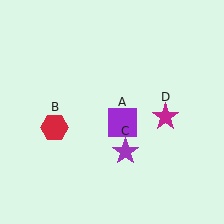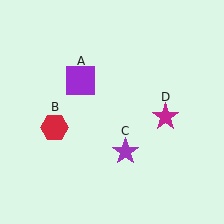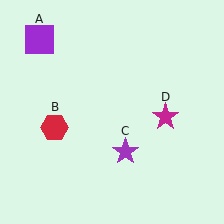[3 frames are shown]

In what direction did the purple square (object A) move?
The purple square (object A) moved up and to the left.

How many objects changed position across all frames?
1 object changed position: purple square (object A).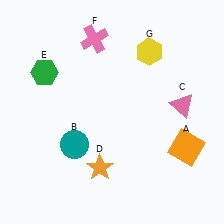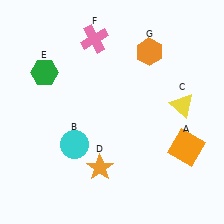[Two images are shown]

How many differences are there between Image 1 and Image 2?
There are 3 differences between the two images.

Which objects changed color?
B changed from teal to cyan. C changed from pink to yellow. G changed from yellow to orange.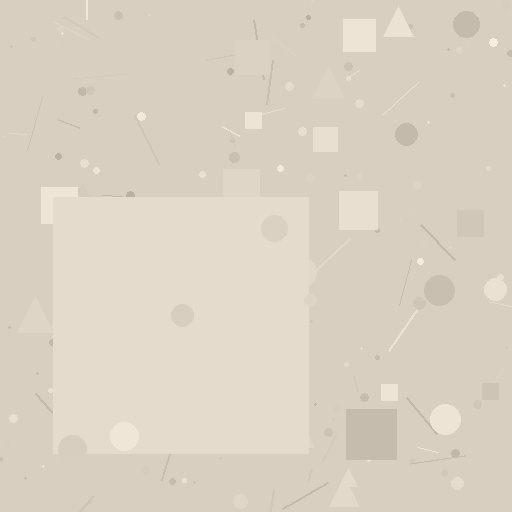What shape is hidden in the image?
A square is hidden in the image.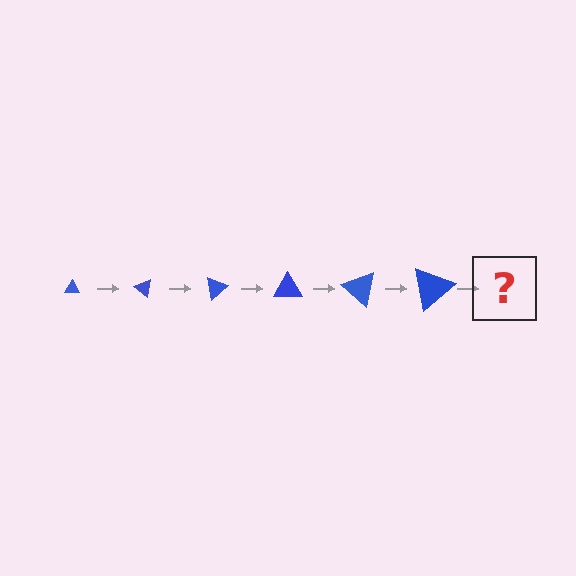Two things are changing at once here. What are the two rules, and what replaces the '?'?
The two rules are that the triangle grows larger each step and it rotates 40 degrees each step. The '?' should be a triangle, larger than the previous one and rotated 240 degrees from the start.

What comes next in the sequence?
The next element should be a triangle, larger than the previous one and rotated 240 degrees from the start.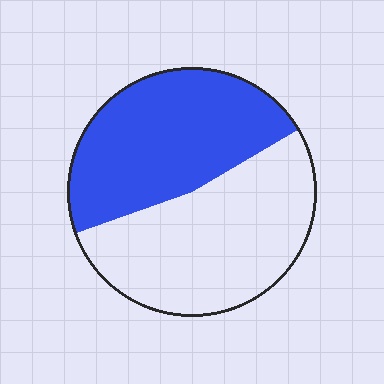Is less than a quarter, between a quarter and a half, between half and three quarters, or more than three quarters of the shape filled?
Between a quarter and a half.